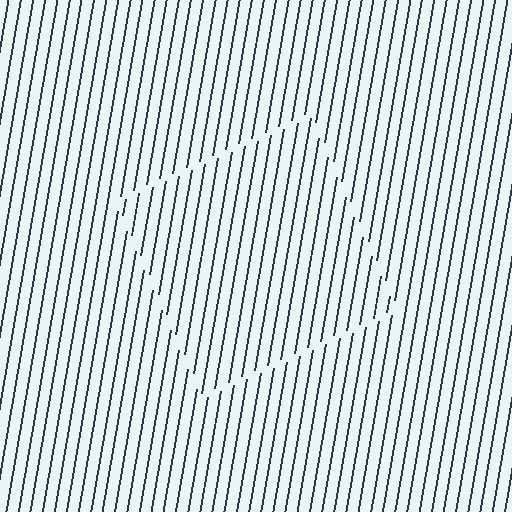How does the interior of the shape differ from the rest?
The interior of the shape contains the same grating, shifted by half a period — the contour is defined by the phase discontinuity where line-ends from the inner and outer gratings abut.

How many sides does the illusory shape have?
4 sides — the line-ends trace a square.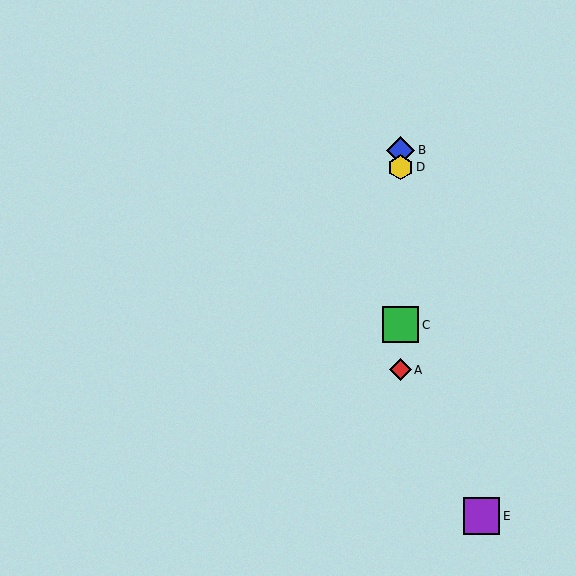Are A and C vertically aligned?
Yes, both are at x≈400.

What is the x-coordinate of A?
Object A is at x≈400.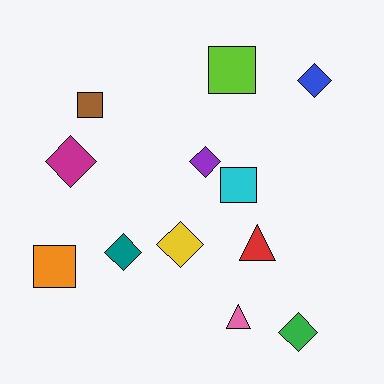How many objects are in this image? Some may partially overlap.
There are 12 objects.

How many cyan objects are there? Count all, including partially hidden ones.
There is 1 cyan object.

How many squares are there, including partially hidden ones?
There are 4 squares.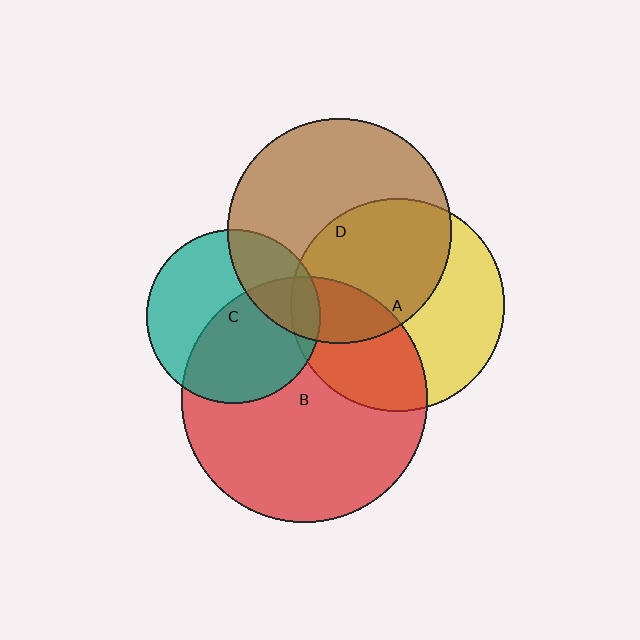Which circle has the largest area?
Circle B (red).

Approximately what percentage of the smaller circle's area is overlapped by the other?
Approximately 10%.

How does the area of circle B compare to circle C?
Approximately 2.0 times.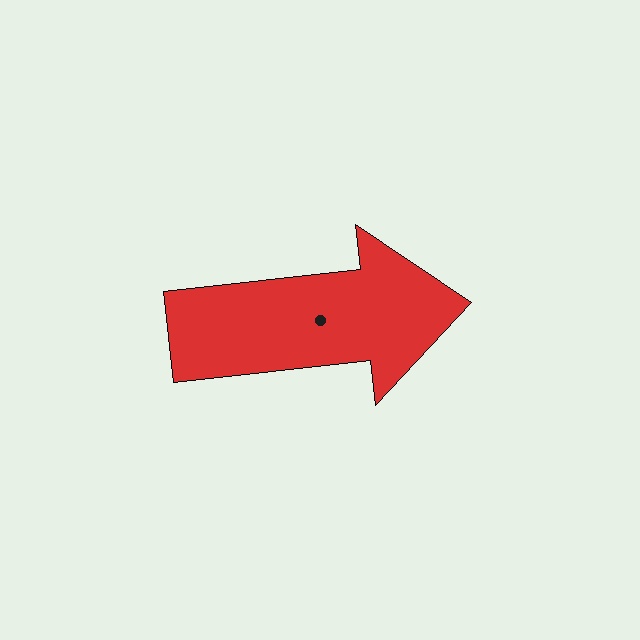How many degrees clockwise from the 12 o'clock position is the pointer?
Approximately 84 degrees.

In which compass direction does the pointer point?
East.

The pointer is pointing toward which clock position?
Roughly 3 o'clock.